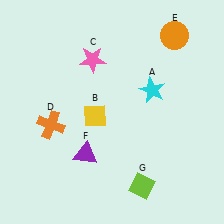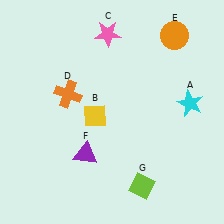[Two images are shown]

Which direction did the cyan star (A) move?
The cyan star (A) moved right.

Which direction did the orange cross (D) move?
The orange cross (D) moved up.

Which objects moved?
The objects that moved are: the cyan star (A), the pink star (C), the orange cross (D).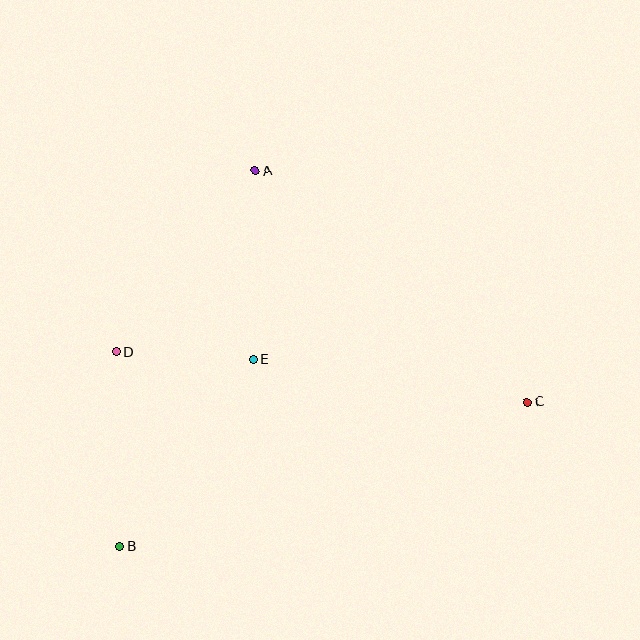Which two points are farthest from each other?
Points B and C are farthest from each other.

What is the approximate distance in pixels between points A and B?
The distance between A and B is approximately 399 pixels.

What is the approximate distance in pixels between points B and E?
The distance between B and E is approximately 230 pixels.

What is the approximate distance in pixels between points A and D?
The distance between A and D is approximately 228 pixels.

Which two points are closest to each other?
Points D and E are closest to each other.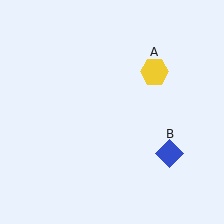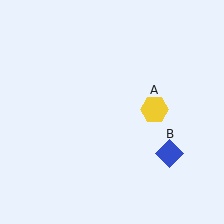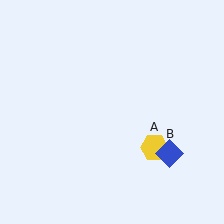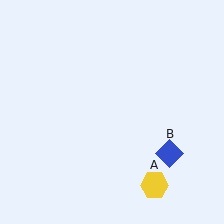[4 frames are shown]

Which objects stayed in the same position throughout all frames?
Blue diamond (object B) remained stationary.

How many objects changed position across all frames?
1 object changed position: yellow hexagon (object A).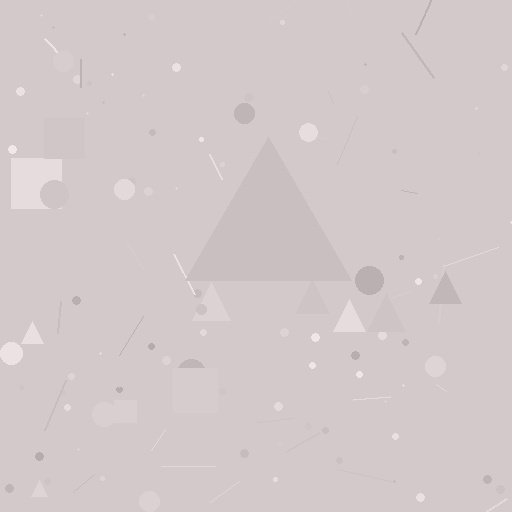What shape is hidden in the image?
A triangle is hidden in the image.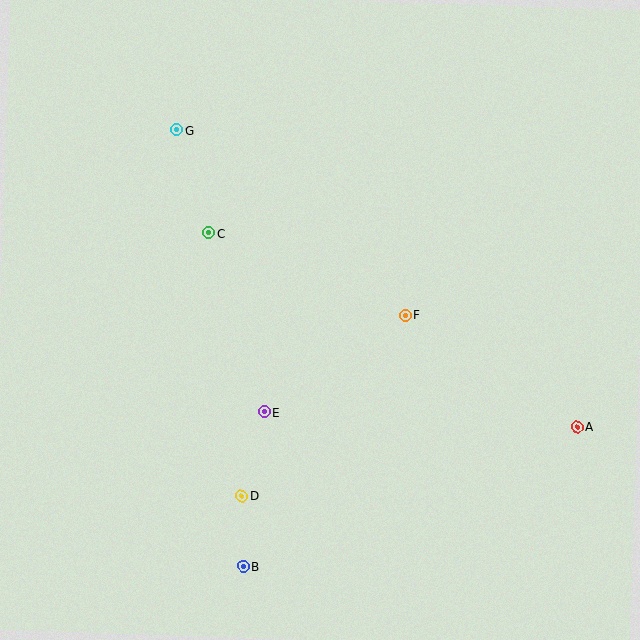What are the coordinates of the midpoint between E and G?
The midpoint between E and G is at (221, 271).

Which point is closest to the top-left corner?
Point G is closest to the top-left corner.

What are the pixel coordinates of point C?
Point C is at (209, 233).